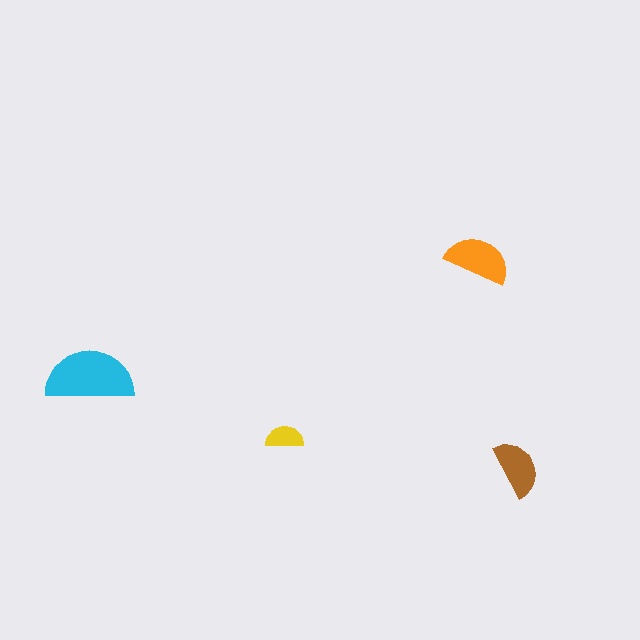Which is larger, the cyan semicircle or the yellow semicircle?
The cyan one.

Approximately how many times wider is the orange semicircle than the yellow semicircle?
About 1.5 times wider.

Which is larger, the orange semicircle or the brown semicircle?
The orange one.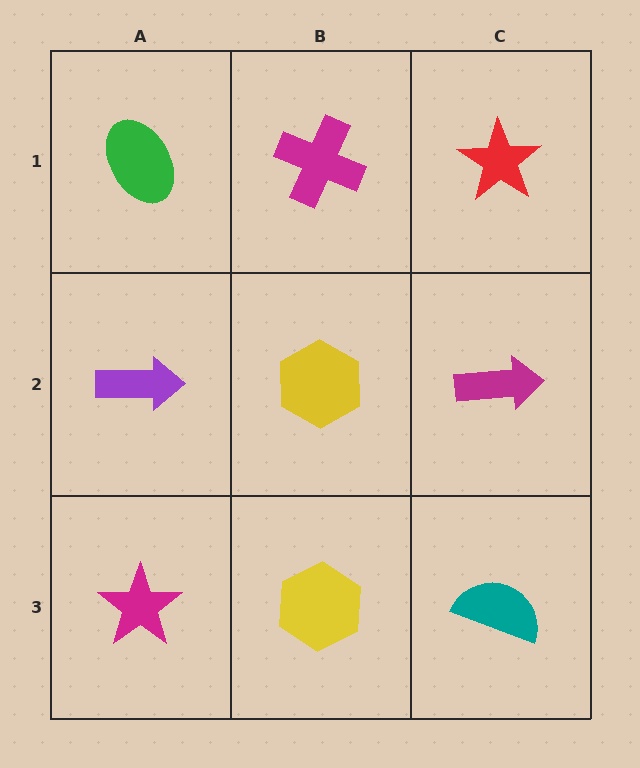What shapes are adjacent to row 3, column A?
A purple arrow (row 2, column A), a yellow hexagon (row 3, column B).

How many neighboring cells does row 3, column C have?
2.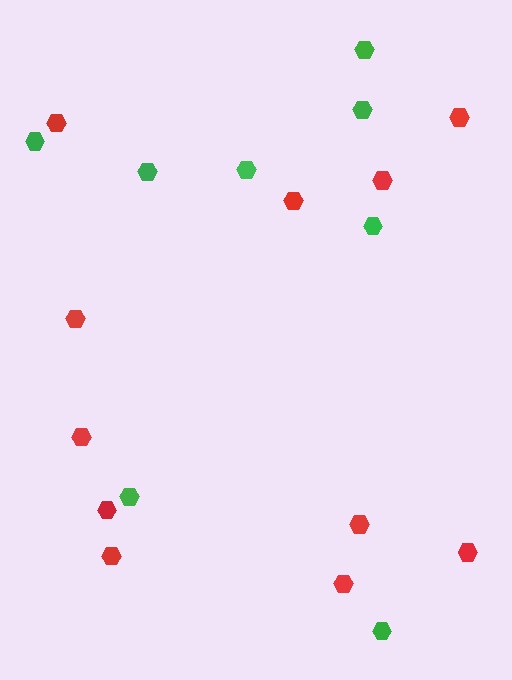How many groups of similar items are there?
There are 2 groups: one group of red hexagons (11) and one group of green hexagons (8).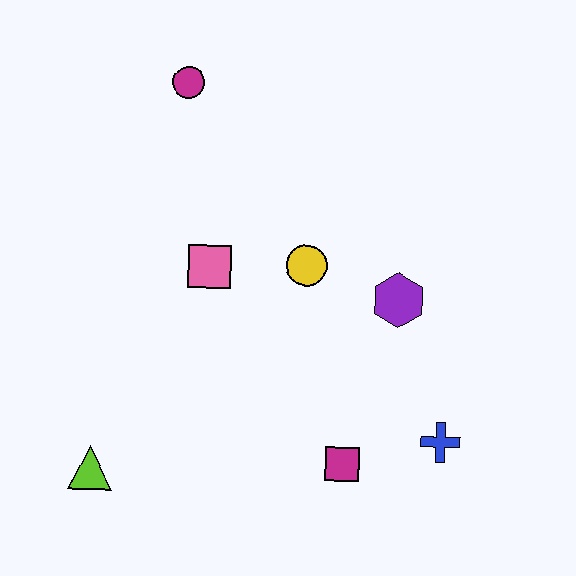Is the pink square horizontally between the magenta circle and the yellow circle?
Yes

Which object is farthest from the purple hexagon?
The lime triangle is farthest from the purple hexagon.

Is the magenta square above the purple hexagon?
No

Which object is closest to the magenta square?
The blue cross is closest to the magenta square.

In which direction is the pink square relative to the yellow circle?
The pink square is to the left of the yellow circle.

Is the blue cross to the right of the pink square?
Yes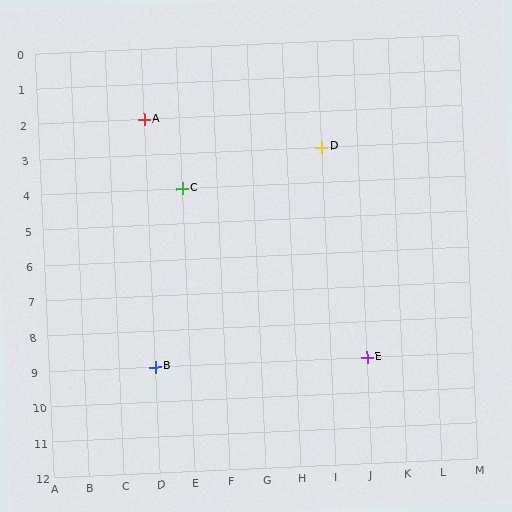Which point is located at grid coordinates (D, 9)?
Point B is at (D, 9).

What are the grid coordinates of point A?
Point A is at grid coordinates (D, 2).